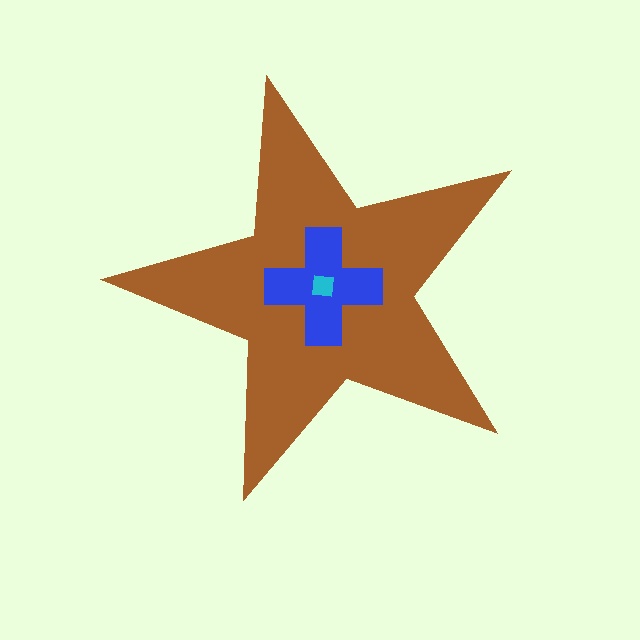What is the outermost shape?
The brown star.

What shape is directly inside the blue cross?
The cyan square.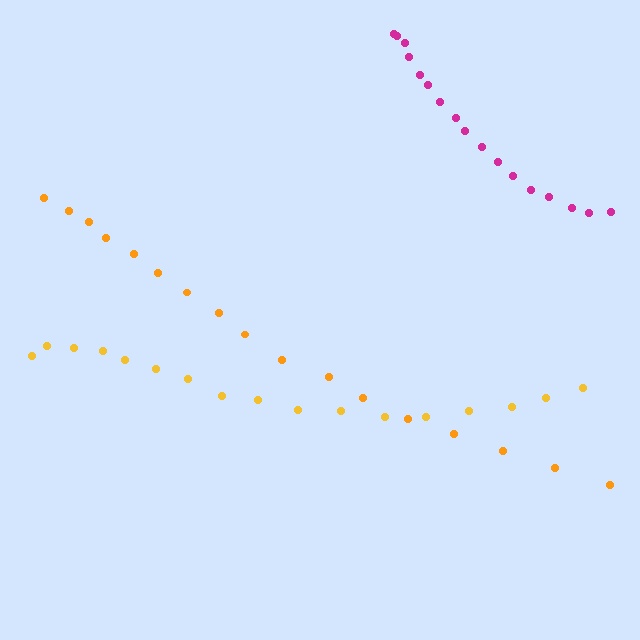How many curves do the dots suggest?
There are 3 distinct paths.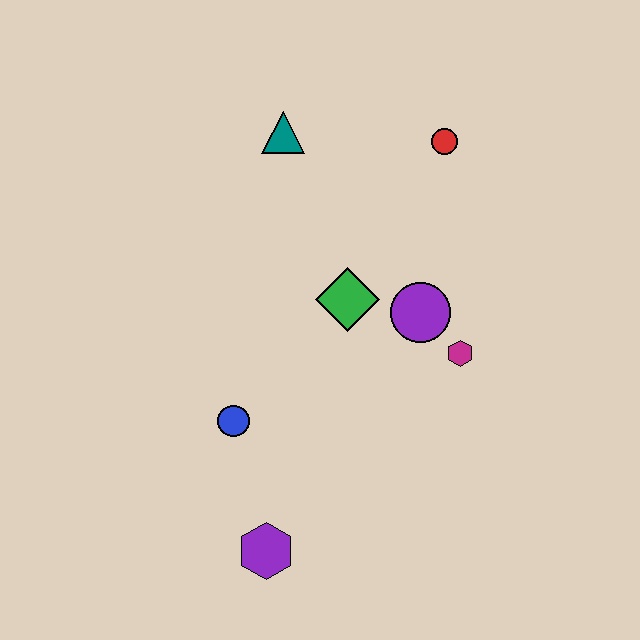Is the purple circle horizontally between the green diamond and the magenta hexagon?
Yes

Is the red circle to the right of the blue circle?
Yes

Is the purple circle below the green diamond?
Yes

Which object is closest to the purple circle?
The magenta hexagon is closest to the purple circle.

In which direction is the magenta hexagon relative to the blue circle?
The magenta hexagon is to the right of the blue circle.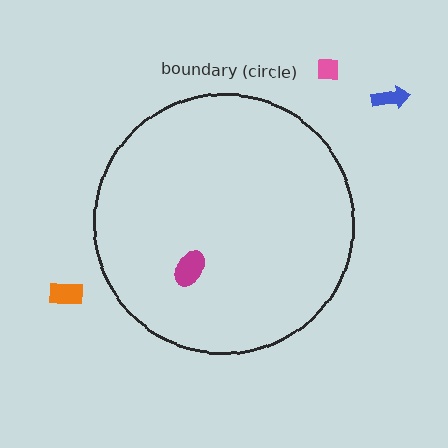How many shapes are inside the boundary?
1 inside, 3 outside.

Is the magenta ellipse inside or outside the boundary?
Inside.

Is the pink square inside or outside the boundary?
Outside.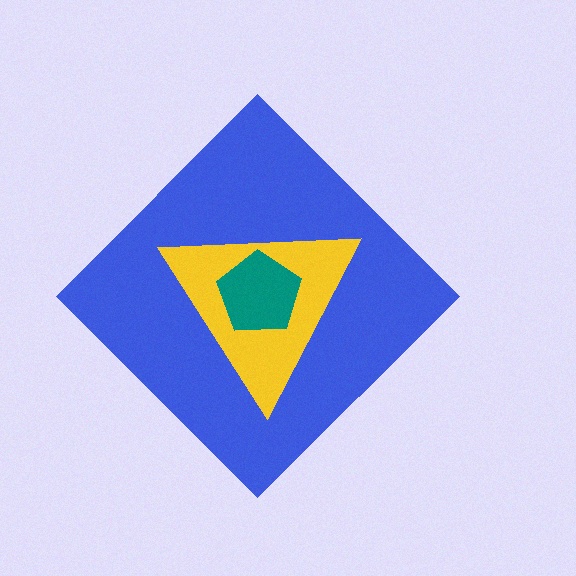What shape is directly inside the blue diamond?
The yellow triangle.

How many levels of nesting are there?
3.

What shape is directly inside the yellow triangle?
The teal pentagon.